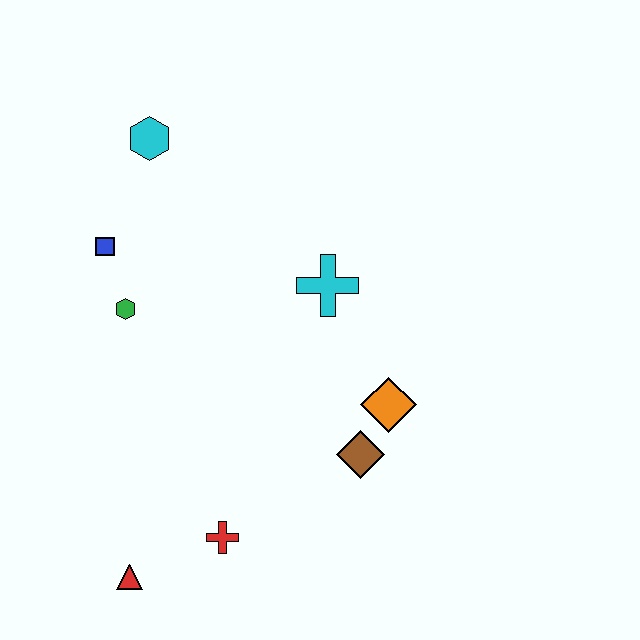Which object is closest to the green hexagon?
The blue square is closest to the green hexagon.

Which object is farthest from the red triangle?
The cyan hexagon is farthest from the red triangle.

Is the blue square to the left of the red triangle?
Yes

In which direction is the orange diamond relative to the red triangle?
The orange diamond is to the right of the red triangle.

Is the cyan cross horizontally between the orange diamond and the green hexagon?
Yes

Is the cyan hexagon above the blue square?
Yes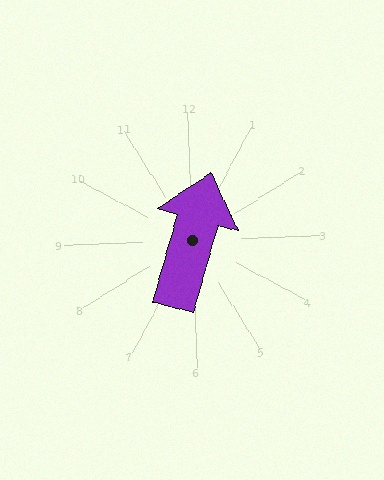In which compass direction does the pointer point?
North.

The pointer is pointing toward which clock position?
Roughly 1 o'clock.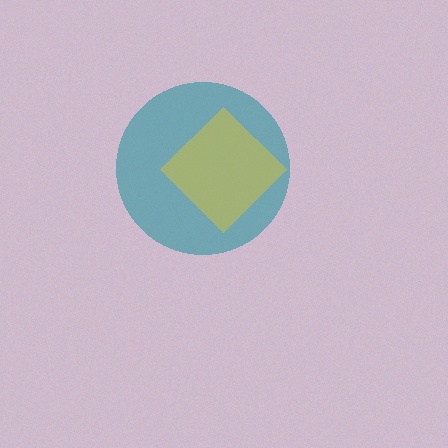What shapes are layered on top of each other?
The layered shapes are: a teal circle, a yellow diamond.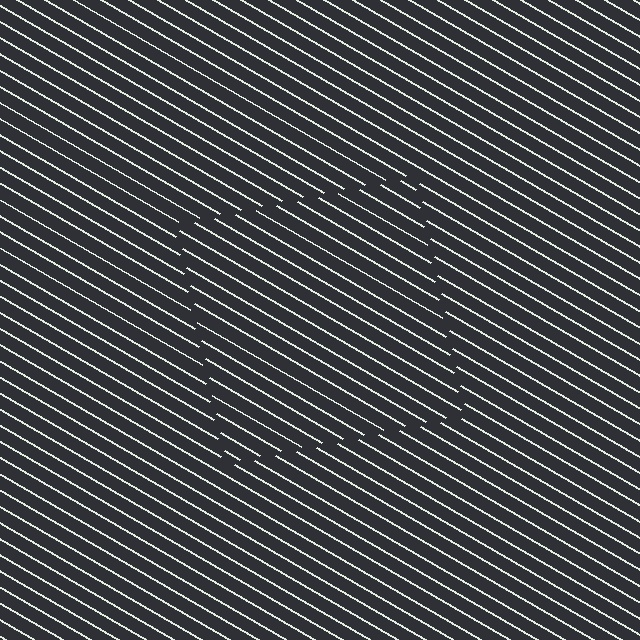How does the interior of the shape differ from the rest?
The interior of the shape contains the same grating, shifted by half a period — the contour is defined by the phase discontinuity where line-ends from the inner and outer gratings abut.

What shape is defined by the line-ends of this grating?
An illusory square. The interior of the shape contains the same grating, shifted by half a period — the contour is defined by the phase discontinuity where line-ends from the inner and outer gratings abut.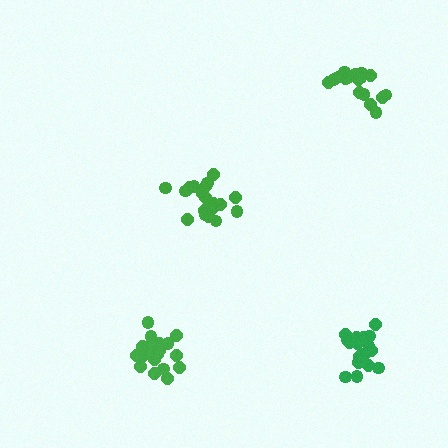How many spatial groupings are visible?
There are 4 spatial groupings.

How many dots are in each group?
Group 1: 18 dots, Group 2: 19 dots, Group 3: 21 dots, Group 4: 17 dots (75 total).